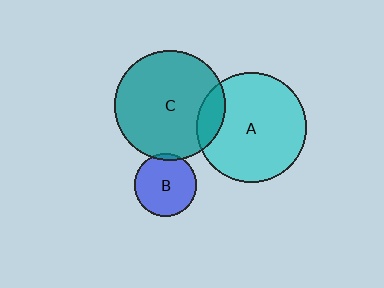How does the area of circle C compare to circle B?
Approximately 3.1 times.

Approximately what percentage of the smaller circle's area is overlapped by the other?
Approximately 5%.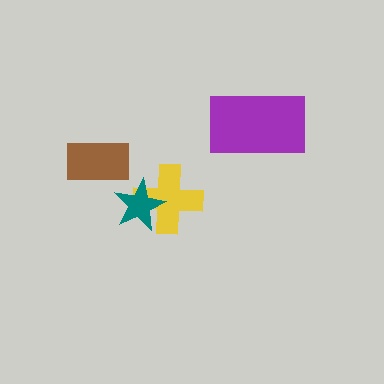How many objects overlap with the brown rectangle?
0 objects overlap with the brown rectangle.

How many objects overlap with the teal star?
1 object overlaps with the teal star.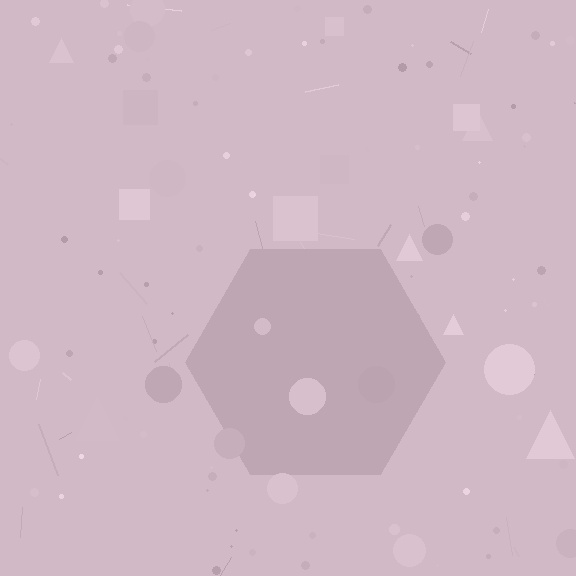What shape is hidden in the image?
A hexagon is hidden in the image.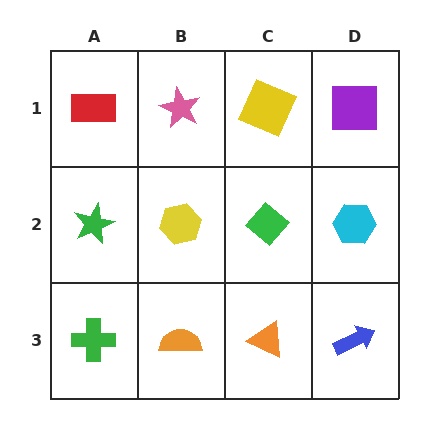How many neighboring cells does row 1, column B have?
3.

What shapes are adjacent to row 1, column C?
A green diamond (row 2, column C), a pink star (row 1, column B), a purple square (row 1, column D).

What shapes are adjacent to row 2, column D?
A purple square (row 1, column D), a blue arrow (row 3, column D), a green diamond (row 2, column C).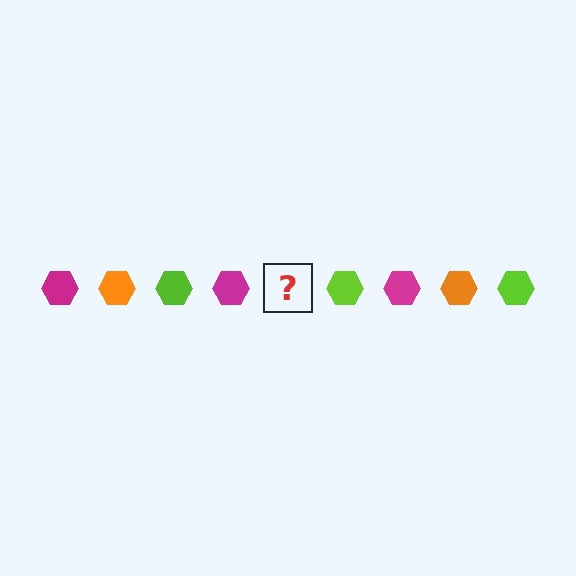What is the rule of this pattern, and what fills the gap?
The rule is that the pattern cycles through magenta, orange, lime hexagons. The gap should be filled with an orange hexagon.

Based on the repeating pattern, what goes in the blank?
The blank should be an orange hexagon.